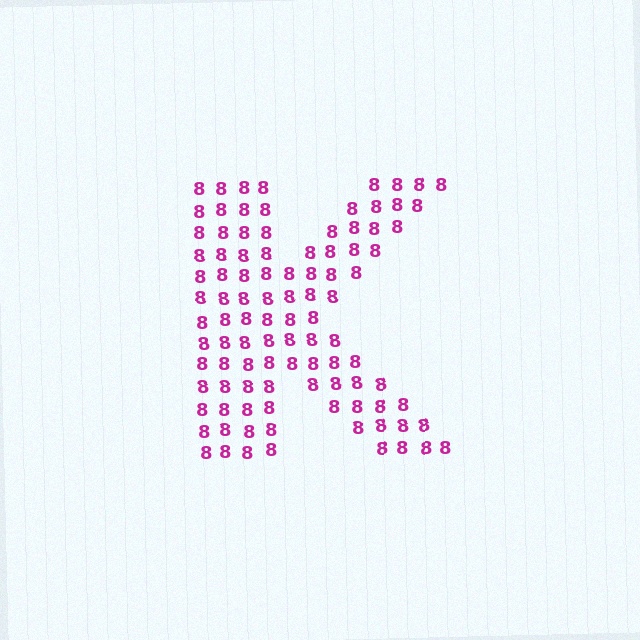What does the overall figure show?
The overall figure shows the letter K.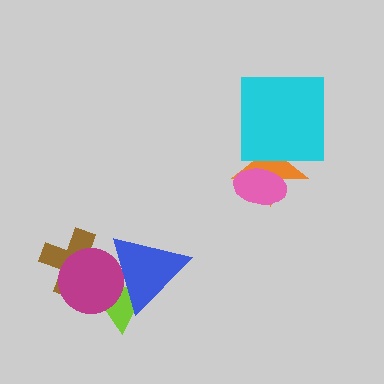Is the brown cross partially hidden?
Yes, it is partially covered by another shape.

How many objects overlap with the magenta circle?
3 objects overlap with the magenta circle.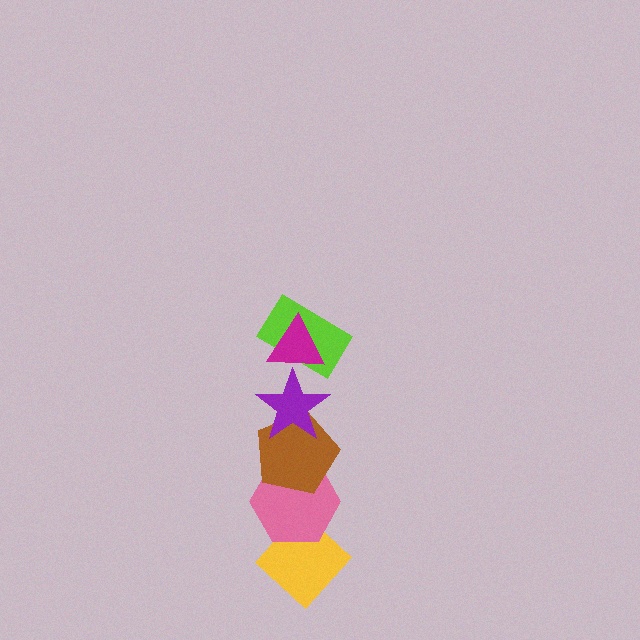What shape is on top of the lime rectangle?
The magenta triangle is on top of the lime rectangle.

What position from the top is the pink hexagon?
The pink hexagon is 5th from the top.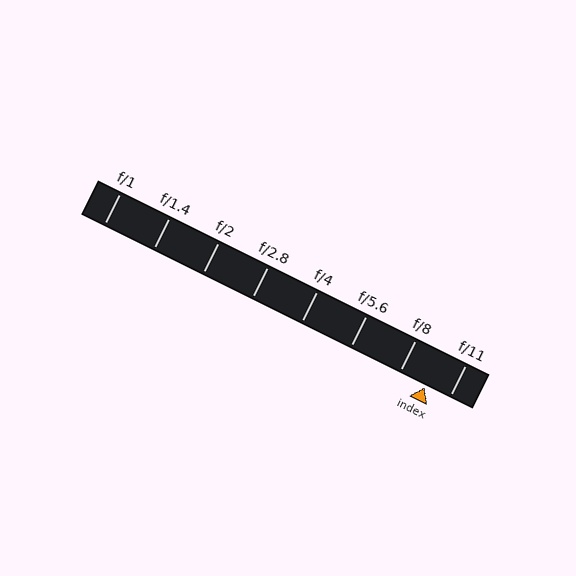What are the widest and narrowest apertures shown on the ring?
The widest aperture shown is f/1 and the narrowest is f/11.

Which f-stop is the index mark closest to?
The index mark is closest to f/11.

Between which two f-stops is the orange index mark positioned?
The index mark is between f/8 and f/11.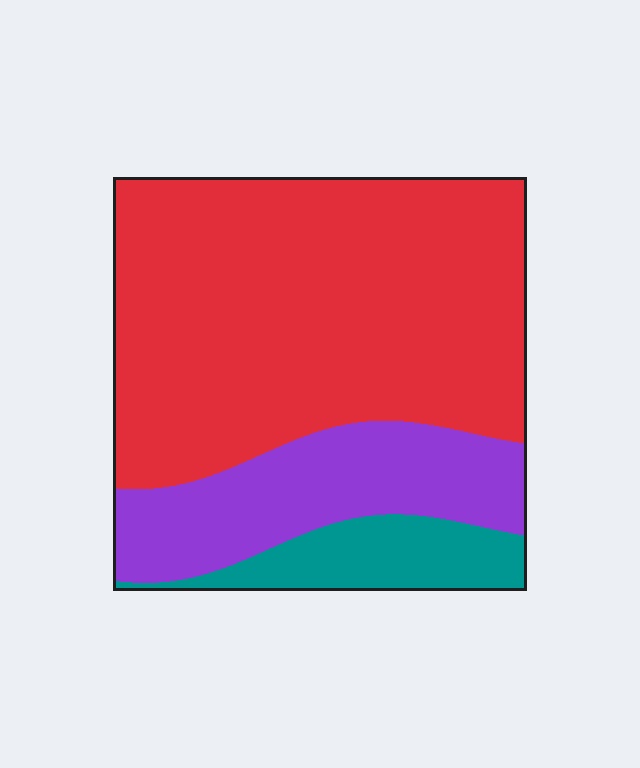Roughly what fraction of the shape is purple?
Purple covers 23% of the shape.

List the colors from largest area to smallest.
From largest to smallest: red, purple, teal.